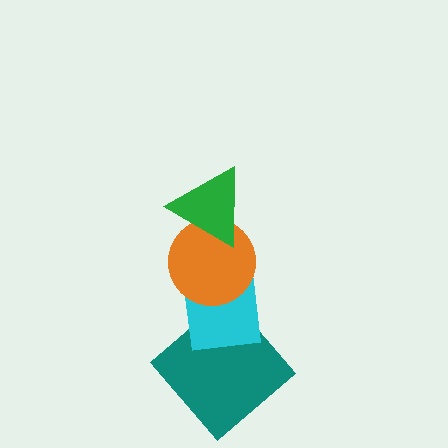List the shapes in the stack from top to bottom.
From top to bottom: the green triangle, the orange circle, the cyan square, the teal diamond.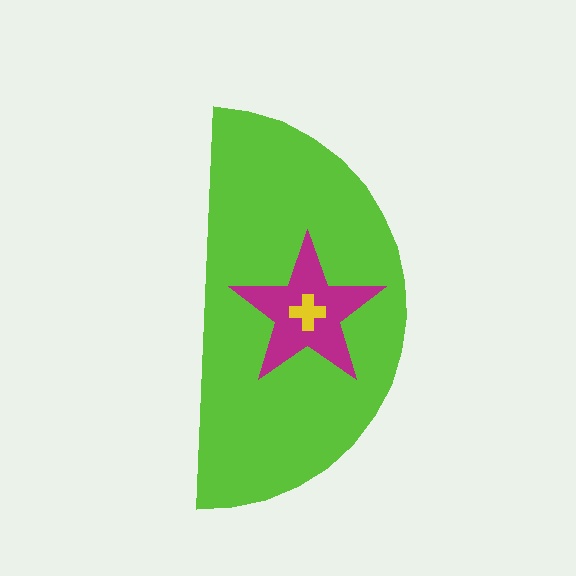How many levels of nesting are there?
3.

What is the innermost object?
The yellow cross.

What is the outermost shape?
The lime semicircle.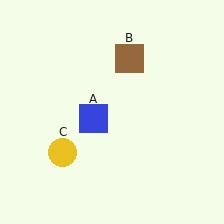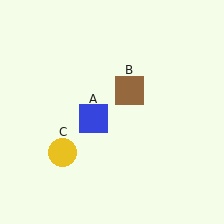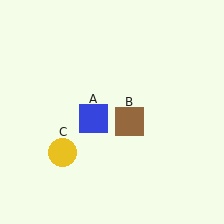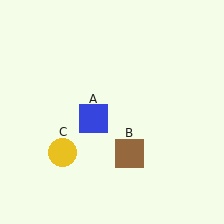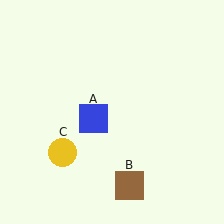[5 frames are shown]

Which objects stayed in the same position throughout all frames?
Blue square (object A) and yellow circle (object C) remained stationary.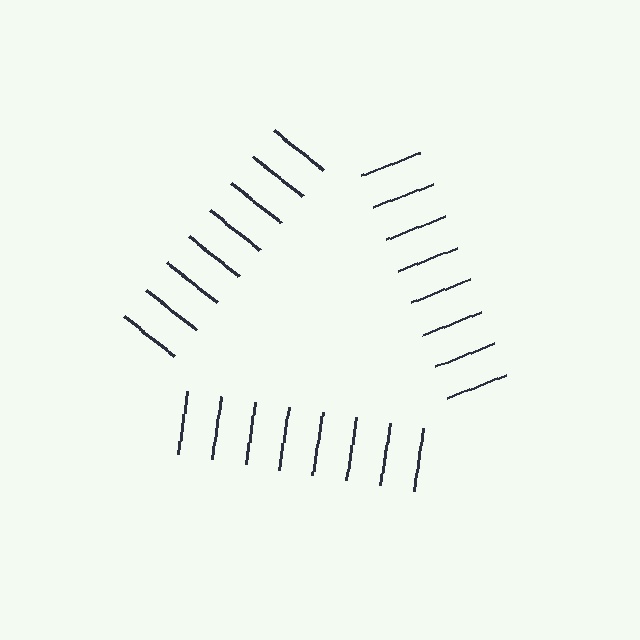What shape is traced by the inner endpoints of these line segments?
An illusory triangle — the line segments terminate on its edges but no continuous stroke is drawn.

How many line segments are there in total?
24 — 8 along each of the 3 edges.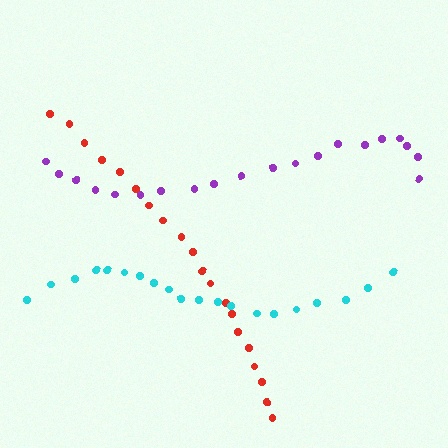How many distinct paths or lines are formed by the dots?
There are 3 distinct paths.